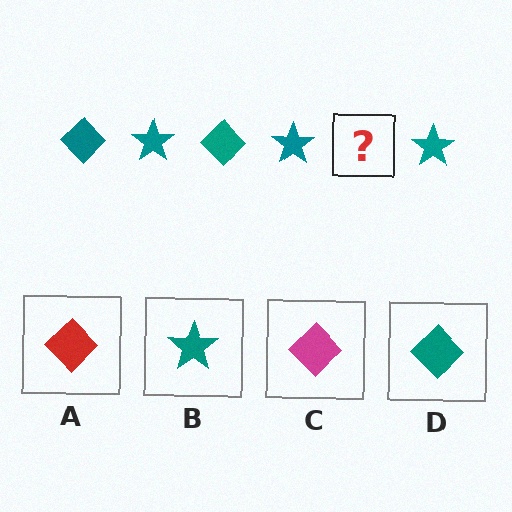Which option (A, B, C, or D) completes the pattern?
D.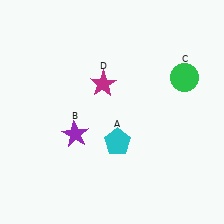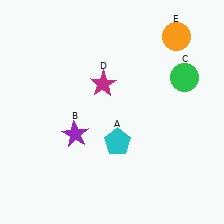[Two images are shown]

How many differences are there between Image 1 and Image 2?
There is 1 difference between the two images.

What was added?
An orange circle (E) was added in Image 2.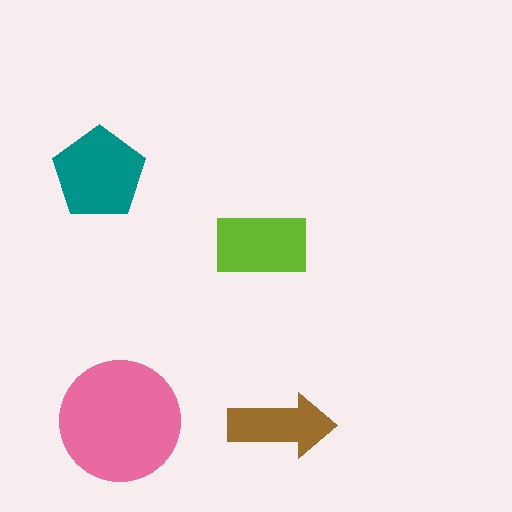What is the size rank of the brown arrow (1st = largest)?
4th.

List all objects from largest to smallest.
The pink circle, the teal pentagon, the lime rectangle, the brown arrow.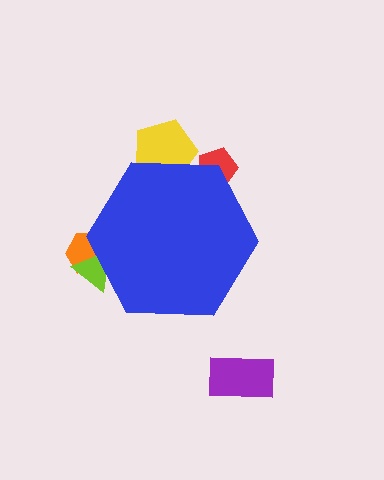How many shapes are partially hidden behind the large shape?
4 shapes are partially hidden.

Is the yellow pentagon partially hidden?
Yes, the yellow pentagon is partially hidden behind the blue hexagon.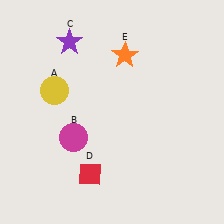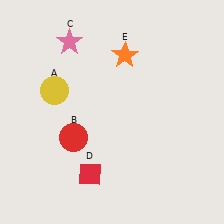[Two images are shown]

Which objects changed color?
B changed from magenta to red. C changed from purple to pink.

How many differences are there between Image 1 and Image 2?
There are 2 differences between the two images.